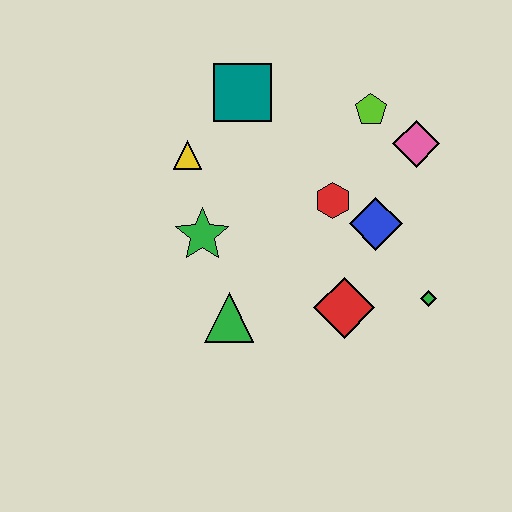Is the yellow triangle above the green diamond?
Yes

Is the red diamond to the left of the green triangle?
No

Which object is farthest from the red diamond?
The teal square is farthest from the red diamond.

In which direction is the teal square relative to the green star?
The teal square is above the green star.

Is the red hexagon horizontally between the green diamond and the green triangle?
Yes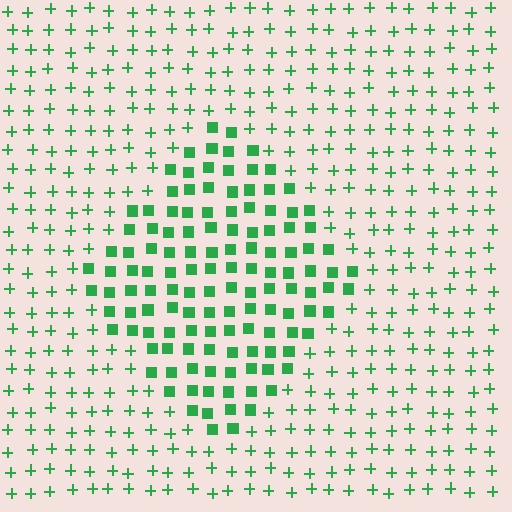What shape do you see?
I see a diamond.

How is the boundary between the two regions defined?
The boundary is defined by a change in element shape: squares inside vs. plus signs outside. All elements share the same color and spacing.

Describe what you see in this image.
The image is filled with small green elements arranged in a uniform grid. A diamond-shaped region contains squares, while the surrounding area contains plus signs. The boundary is defined purely by the change in element shape.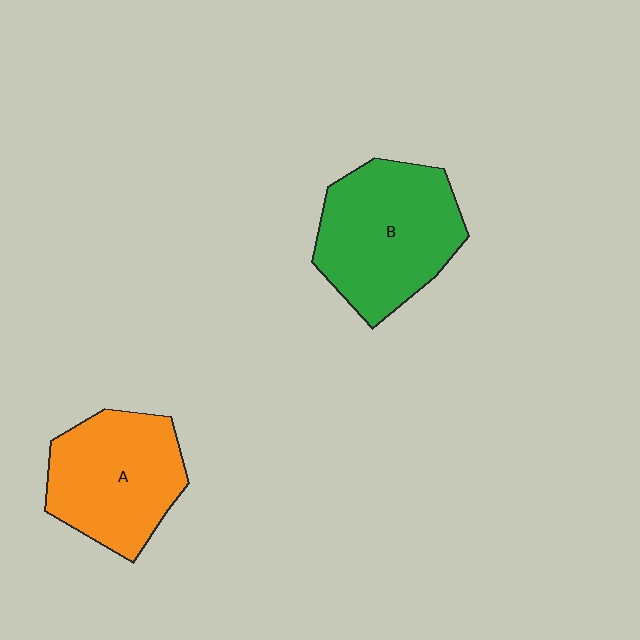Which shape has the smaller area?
Shape A (orange).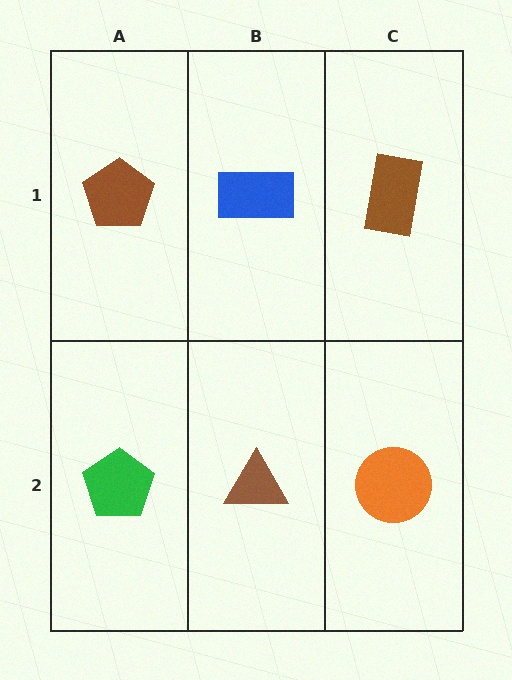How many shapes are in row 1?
3 shapes.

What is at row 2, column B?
A brown triangle.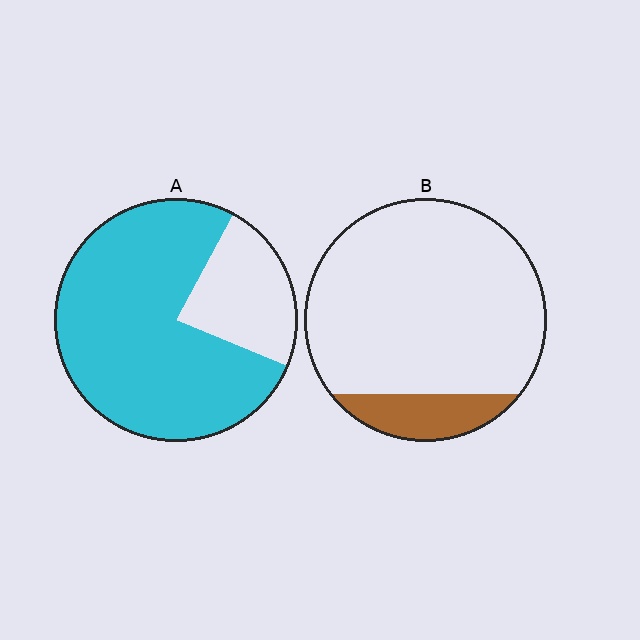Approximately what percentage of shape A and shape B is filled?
A is approximately 75% and B is approximately 15%.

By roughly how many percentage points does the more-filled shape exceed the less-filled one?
By roughly 65 percentage points (A over B).